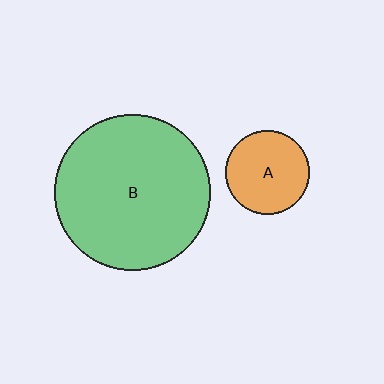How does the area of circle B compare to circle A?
Approximately 3.5 times.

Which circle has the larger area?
Circle B (green).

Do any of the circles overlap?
No, none of the circles overlap.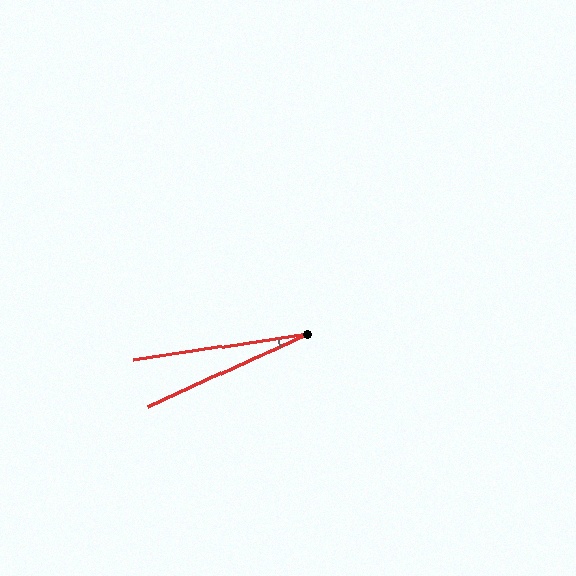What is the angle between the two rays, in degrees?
Approximately 16 degrees.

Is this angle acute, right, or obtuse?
It is acute.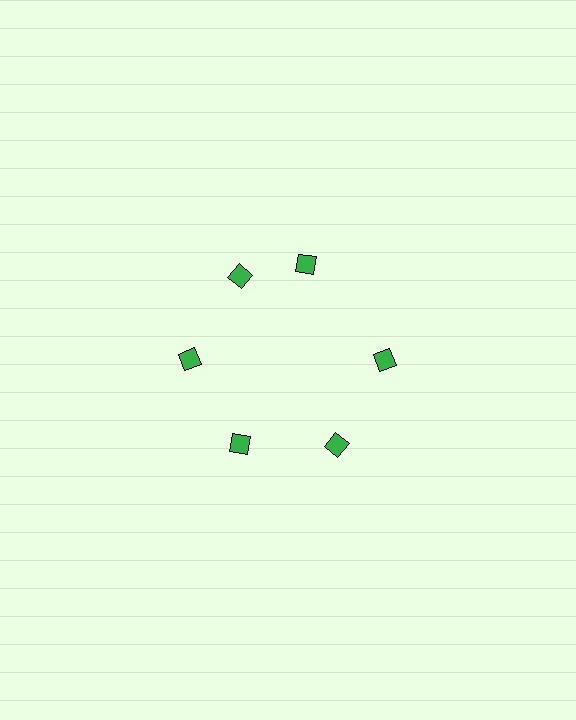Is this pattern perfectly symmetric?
No. The 6 green diamonds are arranged in a ring, but one element near the 1 o'clock position is rotated out of alignment along the ring, breaking the 6-fold rotational symmetry.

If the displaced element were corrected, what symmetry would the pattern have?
It would have 6-fold rotational symmetry — the pattern would map onto itself every 60 degrees.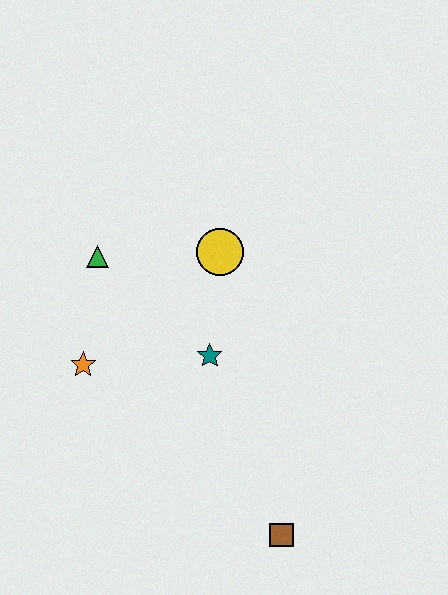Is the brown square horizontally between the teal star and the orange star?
No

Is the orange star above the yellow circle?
No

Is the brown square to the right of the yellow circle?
Yes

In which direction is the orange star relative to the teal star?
The orange star is to the left of the teal star.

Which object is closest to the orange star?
The green triangle is closest to the orange star.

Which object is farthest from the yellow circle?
The brown square is farthest from the yellow circle.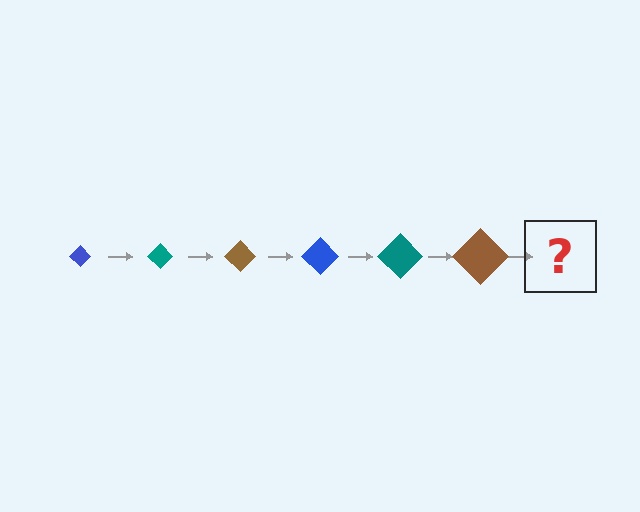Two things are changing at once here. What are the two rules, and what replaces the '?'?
The two rules are that the diamond grows larger each step and the color cycles through blue, teal, and brown. The '?' should be a blue diamond, larger than the previous one.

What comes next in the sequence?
The next element should be a blue diamond, larger than the previous one.